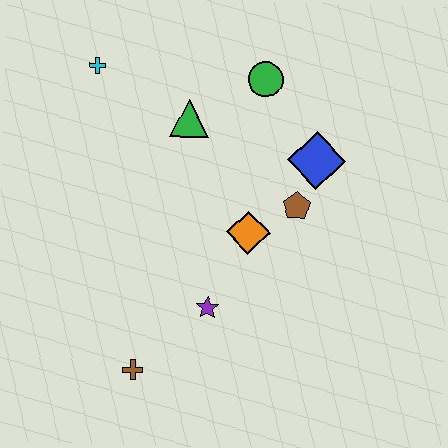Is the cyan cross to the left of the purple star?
Yes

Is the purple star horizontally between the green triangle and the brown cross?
No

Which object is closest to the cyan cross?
The green triangle is closest to the cyan cross.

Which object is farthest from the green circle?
The brown cross is farthest from the green circle.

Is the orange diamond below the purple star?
No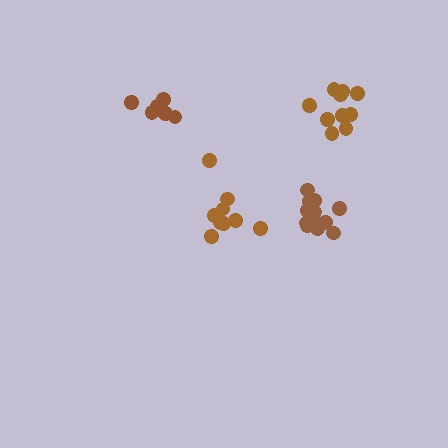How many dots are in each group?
Group 1: 13 dots, Group 2: 10 dots, Group 3: 7 dots, Group 4: 9 dots (39 total).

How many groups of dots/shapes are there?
There are 4 groups.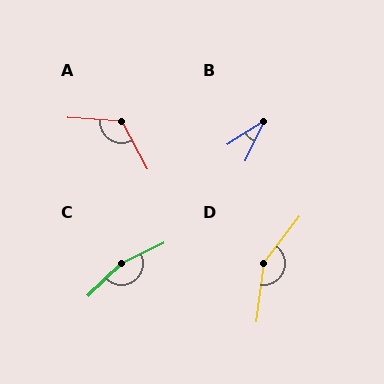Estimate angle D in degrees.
Approximately 150 degrees.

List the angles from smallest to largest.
B (32°), A (122°), D (150°), C (162°).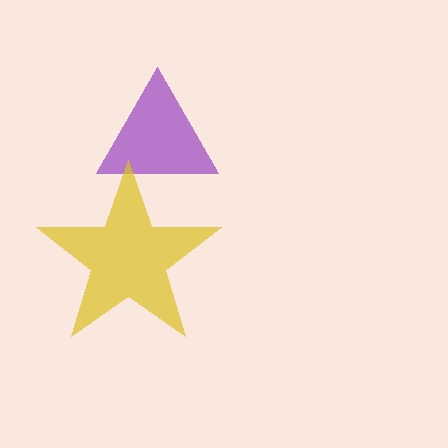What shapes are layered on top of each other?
The layered shapes are: a purple triangle, a yellow star.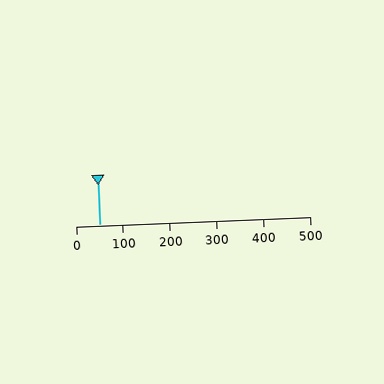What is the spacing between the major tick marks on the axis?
The major ticks are spaced 100 apart.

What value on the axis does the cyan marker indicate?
The marker indicates approximately 50.